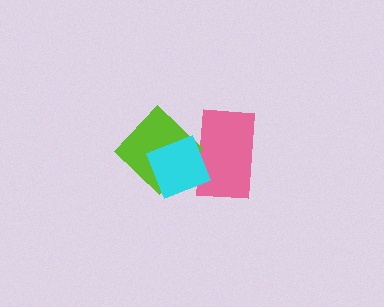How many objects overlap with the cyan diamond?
2 objects overlap with the cyan diamond.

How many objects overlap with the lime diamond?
2 objects overlap with the lime diamond.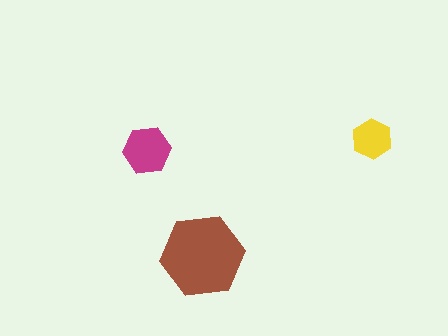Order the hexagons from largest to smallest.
the brown one, the magenta one, the yellow one.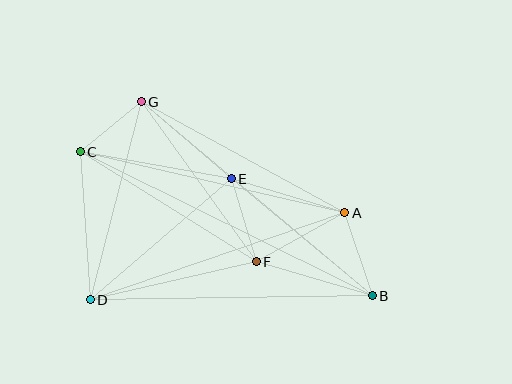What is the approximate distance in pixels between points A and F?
The distance between A and F is approximately 101 pixels.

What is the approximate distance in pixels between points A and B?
The distance between A and B is approximately 87 pixels.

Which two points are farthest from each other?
Points B and C are farthest from each other.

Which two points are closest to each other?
Points C and G are closest to each other.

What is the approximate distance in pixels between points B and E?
The distance between B and E is approximately 183 pixels.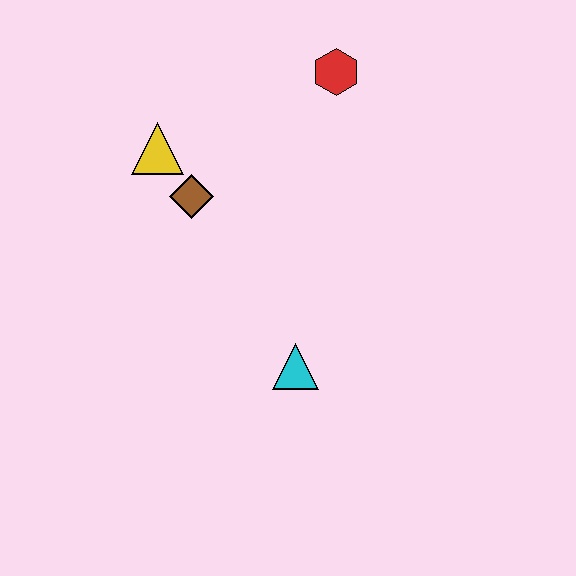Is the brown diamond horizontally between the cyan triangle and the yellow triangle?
Yes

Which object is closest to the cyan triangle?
The brown diamond is closest to the cyan triangle.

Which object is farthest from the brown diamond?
The cyan triangle is farthest from the brown diamond.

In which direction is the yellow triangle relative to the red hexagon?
The yellow triangle is to the left of the red hexagon.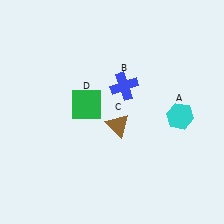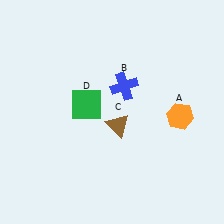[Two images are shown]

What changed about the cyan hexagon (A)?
In Image 1, A is cyan. In Image 2, it changed to orange.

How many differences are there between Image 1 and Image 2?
There is 1 difference between the two images.